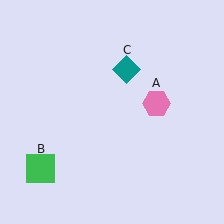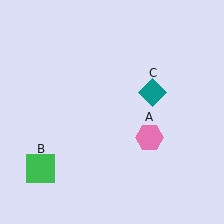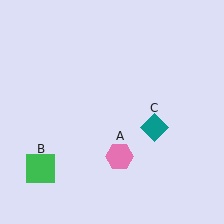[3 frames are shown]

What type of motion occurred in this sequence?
The pink hexagon (object A), teal diamond (object C) rotated clockwise around the center of the scene.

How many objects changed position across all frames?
2 objects changed position: pink hexagon (object A), teal diamond (object C).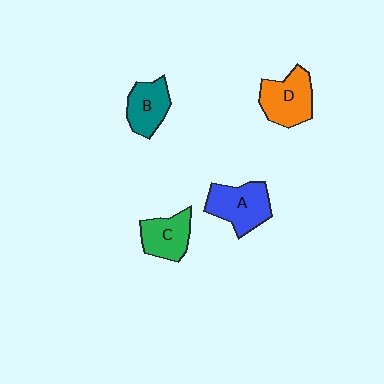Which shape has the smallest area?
Shape B (teal).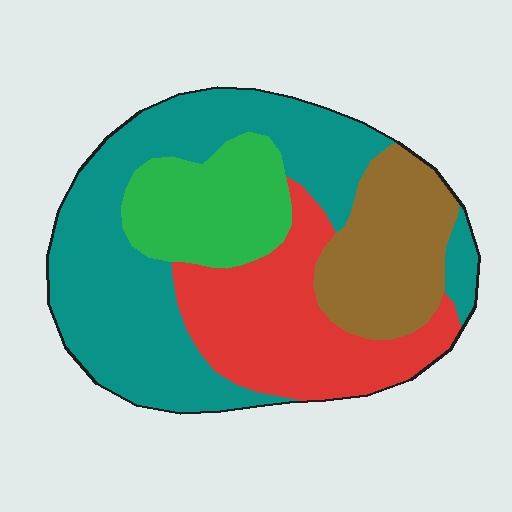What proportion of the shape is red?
Red takes up between a sixth and a third of the shape.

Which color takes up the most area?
Teal, at roughly 40%.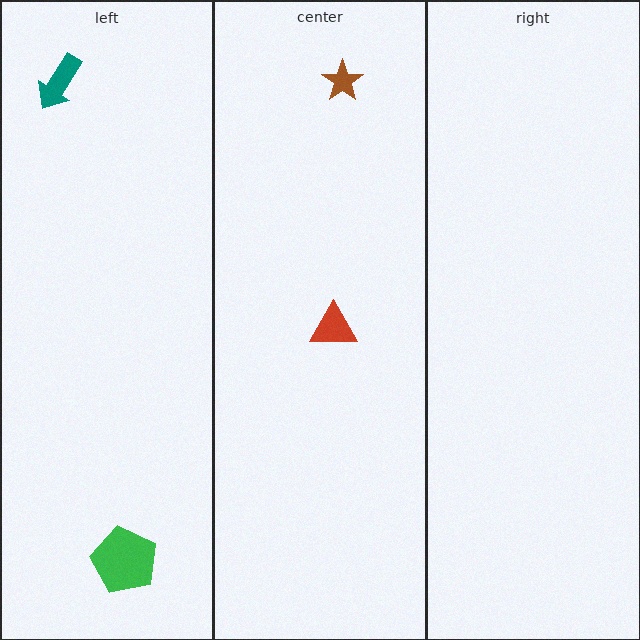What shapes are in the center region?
The red triangle, the brown star.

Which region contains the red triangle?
The center region.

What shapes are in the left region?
The teal arrow, the green pentagon.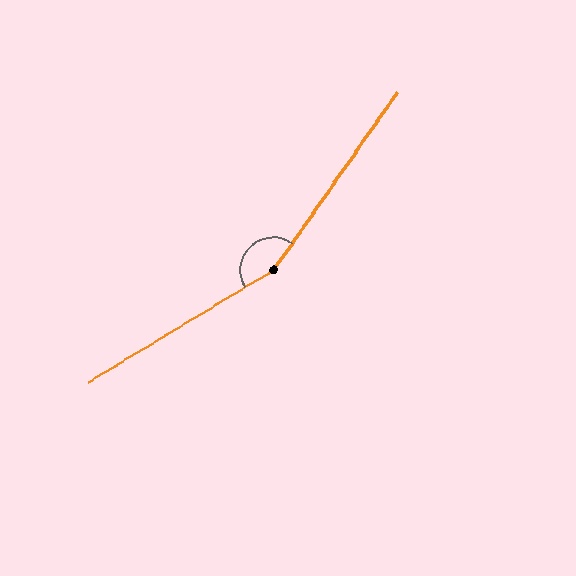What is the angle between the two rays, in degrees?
Approximately 156 degrees.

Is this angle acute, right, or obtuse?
It is obtuse.